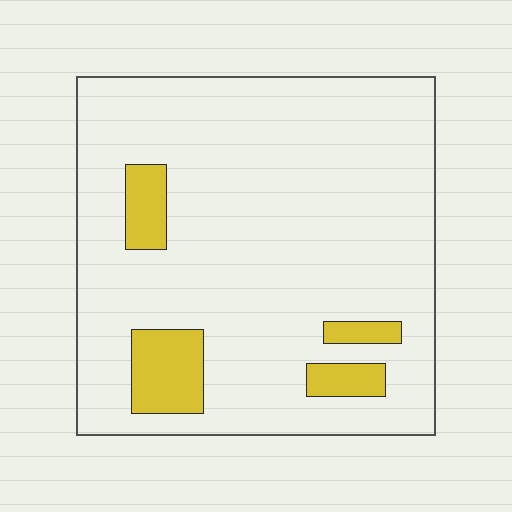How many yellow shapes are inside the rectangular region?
4.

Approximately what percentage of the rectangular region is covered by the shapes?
Approximately 10%.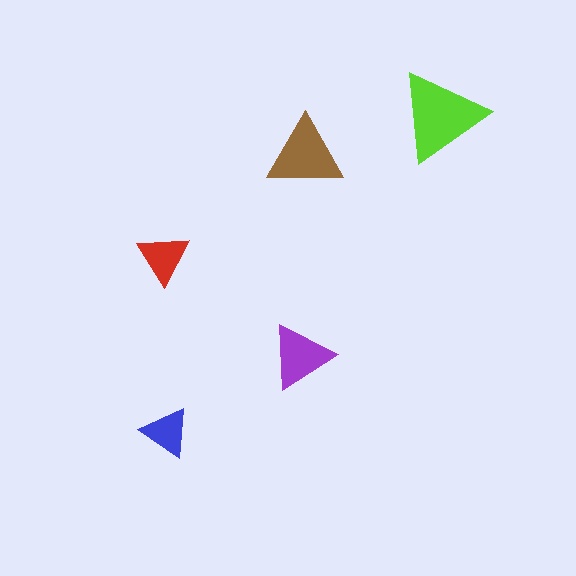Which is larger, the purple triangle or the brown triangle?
The brown one.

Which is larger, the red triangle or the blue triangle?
The red one.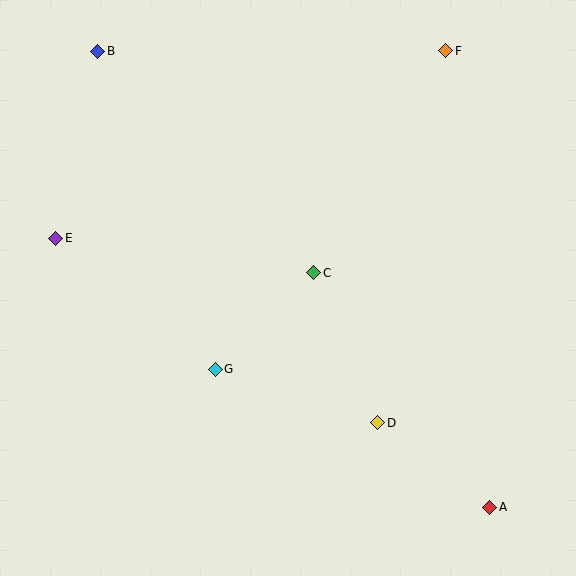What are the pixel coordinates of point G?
Point G is at (215, 369).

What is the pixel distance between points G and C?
The distance between G and C is 138 pixels.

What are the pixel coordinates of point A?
Point A is at (490, 507).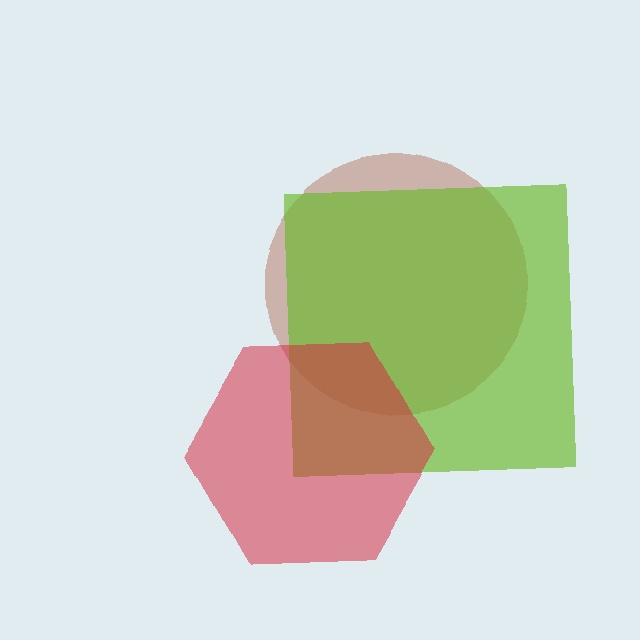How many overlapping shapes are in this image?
There are 3 overlapping shapes in the image.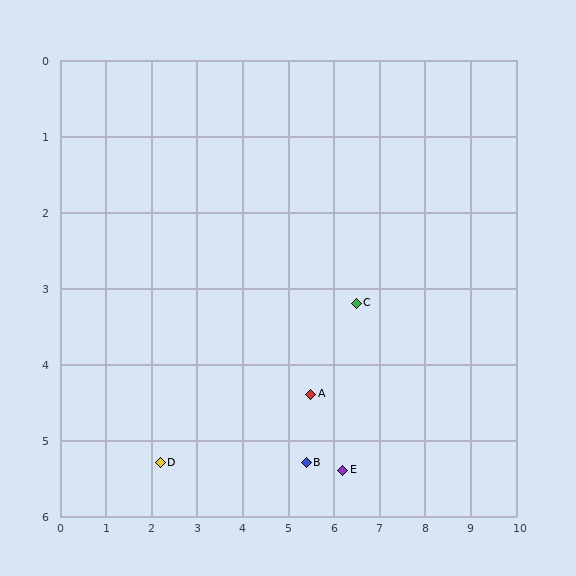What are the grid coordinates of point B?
Point B is at approximately (5.4, 5.3).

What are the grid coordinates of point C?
Point C is at approximately (6.5, 3.2).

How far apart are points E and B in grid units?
Points E and B are about 0.8 grid units apart.